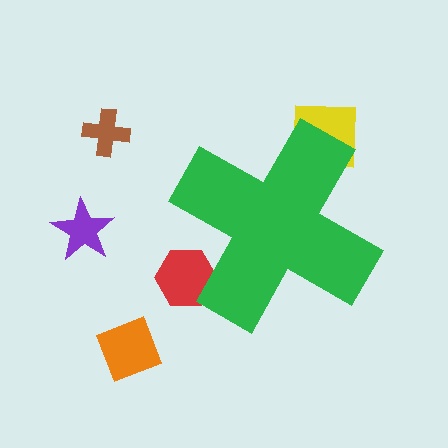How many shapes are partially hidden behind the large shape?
2 shapes are partially hidden.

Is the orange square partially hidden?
No, the orange square is fully visible.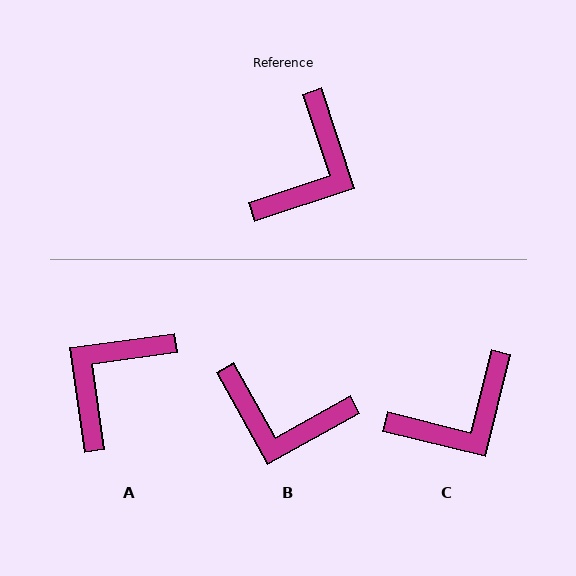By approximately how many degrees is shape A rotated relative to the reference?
Approximately 170 degrees counter-clockwise.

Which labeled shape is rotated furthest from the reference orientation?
A, about 170 degrees away.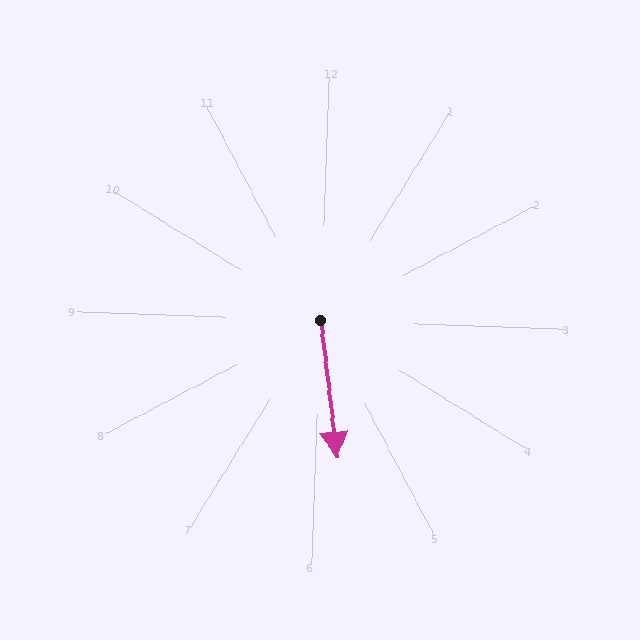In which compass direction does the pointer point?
South.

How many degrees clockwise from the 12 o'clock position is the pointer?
Approximately 171 degrees.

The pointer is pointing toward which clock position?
Roughly 6 o'clock.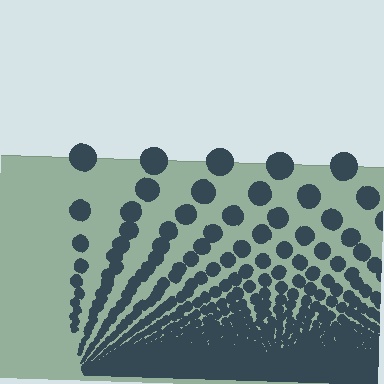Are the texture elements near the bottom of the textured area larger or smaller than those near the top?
Smaller. The gradient is inverted — elements near the bottom are smaller and denser.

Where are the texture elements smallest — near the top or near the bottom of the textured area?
Near the bottom.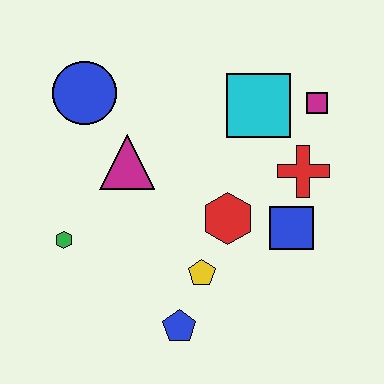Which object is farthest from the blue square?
The blue circle is farthest from the blue square.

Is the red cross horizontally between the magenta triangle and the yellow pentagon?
No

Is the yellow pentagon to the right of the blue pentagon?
Yes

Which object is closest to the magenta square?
The cyan square is closest to the magenta square.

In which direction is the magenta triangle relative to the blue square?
The magenta triangle is to the left of the blue square.